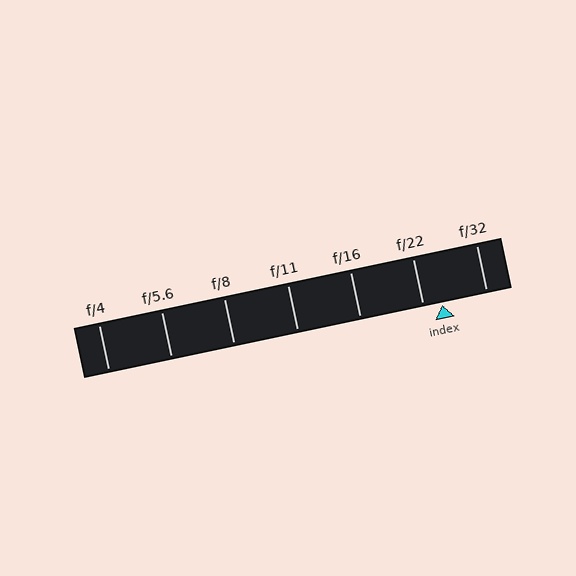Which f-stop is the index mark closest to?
The index mark is closest to f/22.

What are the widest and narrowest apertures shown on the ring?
The widest aperture shown is f/4 and the narrowest is f/32.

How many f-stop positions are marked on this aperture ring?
There are 7 f-stop positions marked.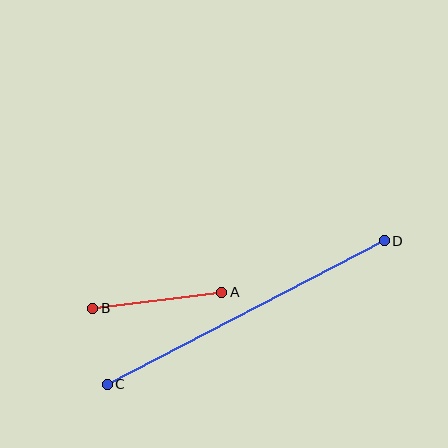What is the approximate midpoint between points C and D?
The midpoint is at approximately (246, 313) pixels.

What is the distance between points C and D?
The distance is approximately 312 pixels.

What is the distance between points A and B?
The distance is approximately 130 pixels.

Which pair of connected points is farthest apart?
Points C and D are farthest apart.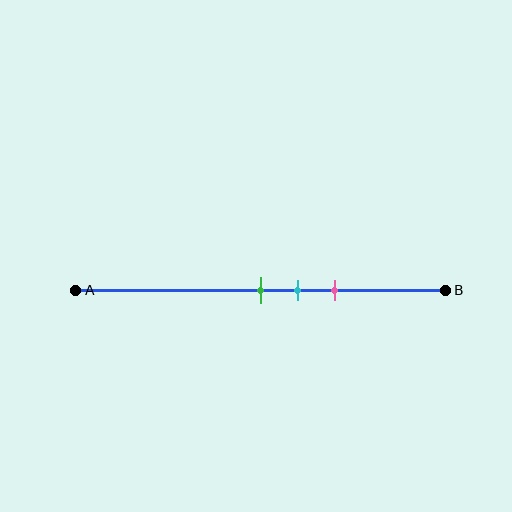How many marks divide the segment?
There are 3 marks dividing the segment.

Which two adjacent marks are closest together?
The green and cyan marks are the closest adjacent pair.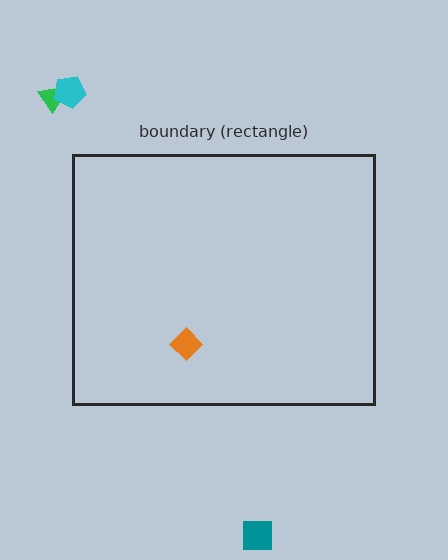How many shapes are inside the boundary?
1 inside, 3 outside.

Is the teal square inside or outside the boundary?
Outside.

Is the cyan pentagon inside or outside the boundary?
Outside.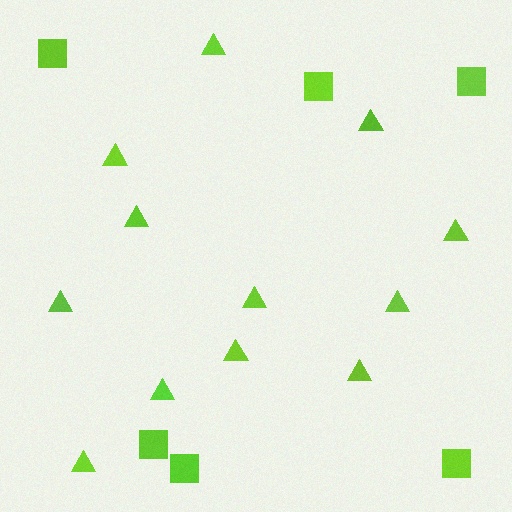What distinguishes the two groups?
There are 2 groups: one group of squares (6) and one group of triangles (12).